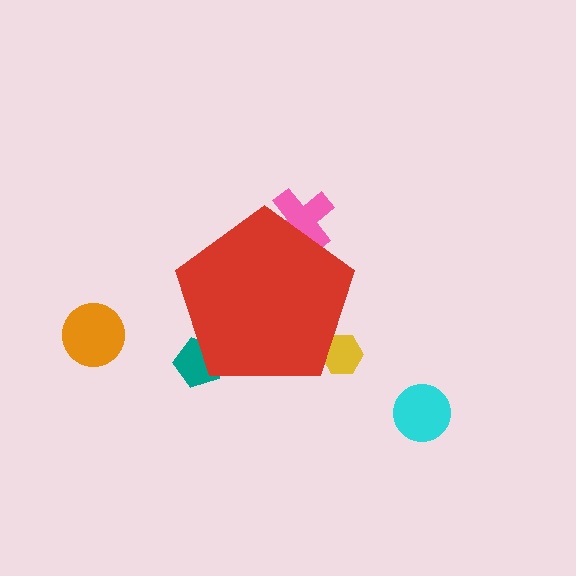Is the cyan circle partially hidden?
No, the cyan circle is fully visible.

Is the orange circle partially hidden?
No, the orange circle is fully visible.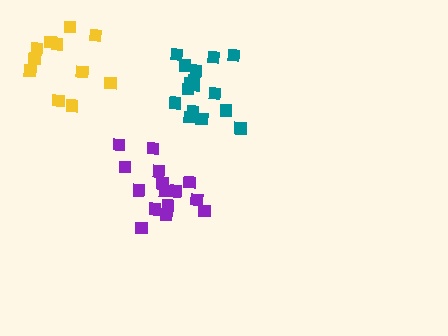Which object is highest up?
The yellow cluster is topmost.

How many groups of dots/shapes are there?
There are 3 groups.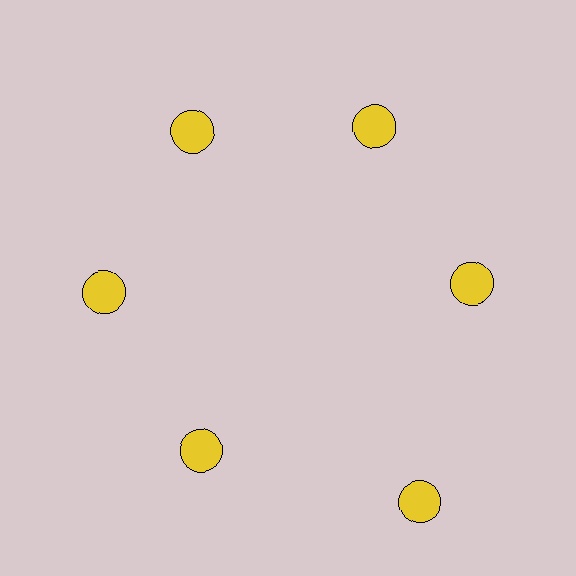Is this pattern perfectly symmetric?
No. The 6 yellow circles are arranged in a ring, but one element near the 5 o'clock position is pushed outward from the center, breaking the 6-fold rotational symmetry.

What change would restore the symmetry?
The symmetry would be restored by moving it inward, back onto the ring so that all 6 circles sit at equal angles and equal distance from the center.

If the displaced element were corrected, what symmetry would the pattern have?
It would have 6-fold rotational symmetry — the pattern would map onto itself every 60 degrees.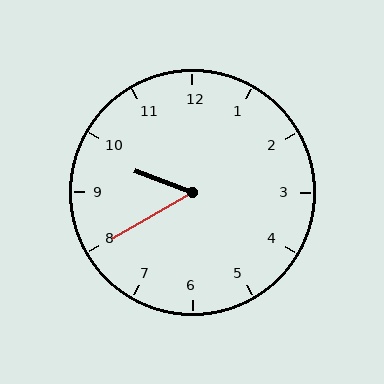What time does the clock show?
9:40.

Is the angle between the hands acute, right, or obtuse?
It is acute.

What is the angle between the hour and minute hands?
Approximately 50 degrees.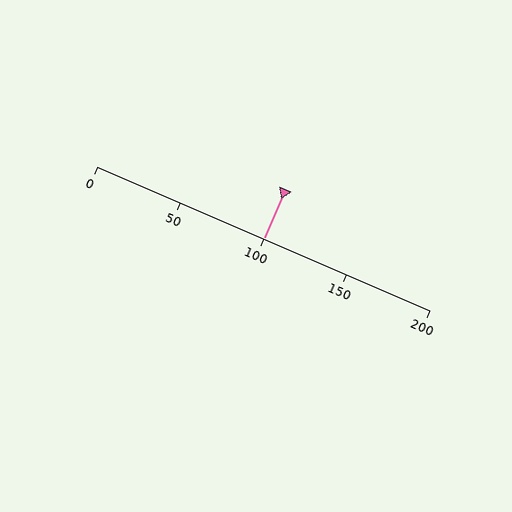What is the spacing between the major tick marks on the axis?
The major ticks are spaced 50 apart.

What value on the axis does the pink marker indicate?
The marker indicates approximately 100.